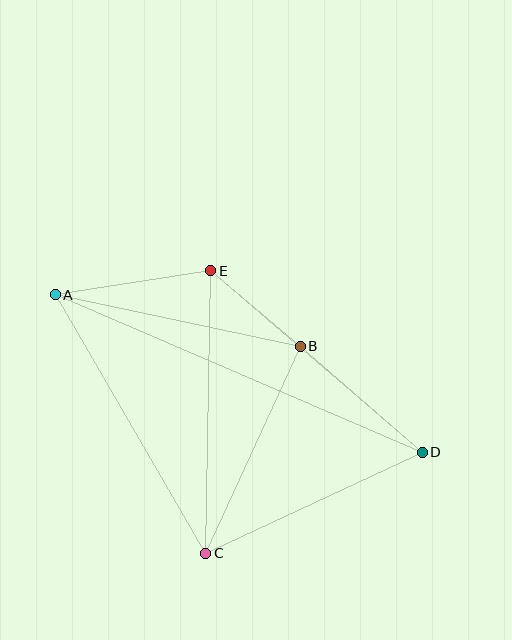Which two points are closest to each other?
Points B and E are closest to each other.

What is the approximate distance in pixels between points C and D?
The distance between C and D is approximately 239 pixels.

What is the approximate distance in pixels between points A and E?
The distance between A and E is approximately 157 pixels.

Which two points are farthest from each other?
Points A and D are farthest from each other.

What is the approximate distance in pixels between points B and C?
The distance between B and C is approximately 228 pixels.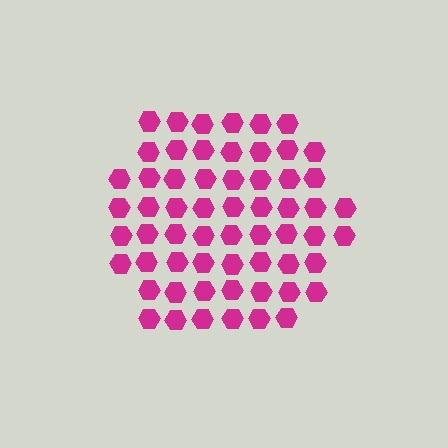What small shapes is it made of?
It is made of small hexagons.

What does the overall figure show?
The overall figure shows a hexagon.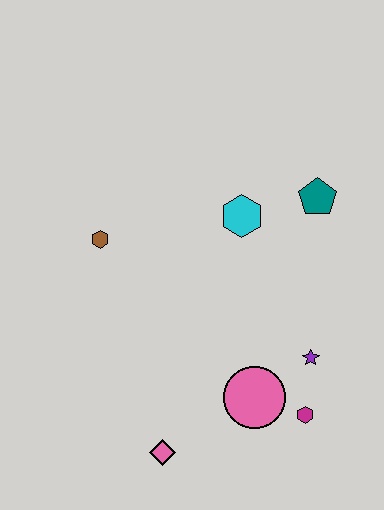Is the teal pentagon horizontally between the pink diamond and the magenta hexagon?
No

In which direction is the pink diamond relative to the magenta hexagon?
The pink diamond is to the left of the magenta hexagon.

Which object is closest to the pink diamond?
The pink circle is closest to the pink diamond.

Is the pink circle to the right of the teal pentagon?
No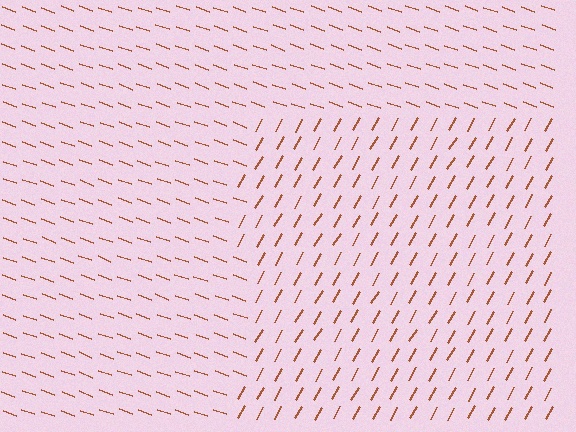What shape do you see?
I see a rectangle.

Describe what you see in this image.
The image is filled with small brown line segments. A rectangle region in the image has lines oriented differently from the surrounding lines, creating a visible texture boundary.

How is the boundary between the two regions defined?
The boundary is defined purely by a change in line orientation (approximately 80 degrees difference). All lines are the same color and thickness.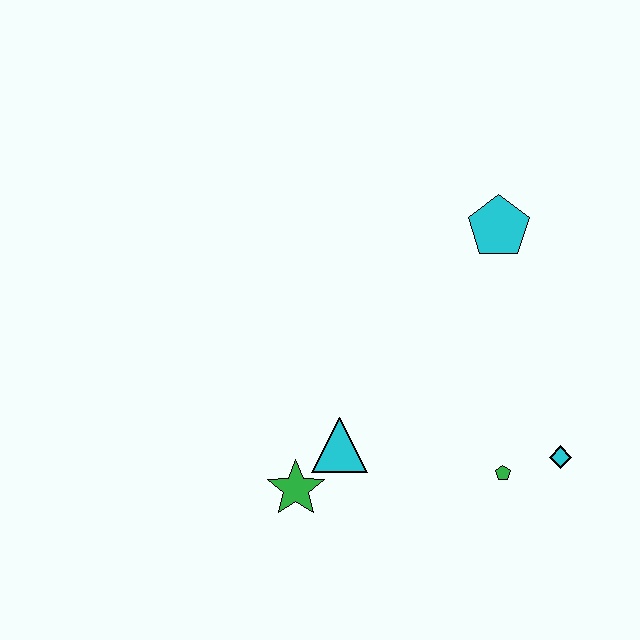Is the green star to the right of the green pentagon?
No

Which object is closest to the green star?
The cyan triangle is closest to the green star.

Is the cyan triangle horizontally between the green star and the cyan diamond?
Yes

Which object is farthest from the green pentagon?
The cyan pentagon is farthest from the green pentagon.